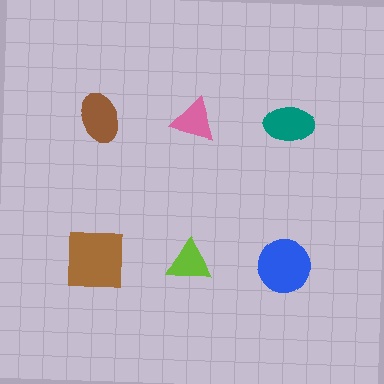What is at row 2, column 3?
A blue circle.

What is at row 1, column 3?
A teal ellipse.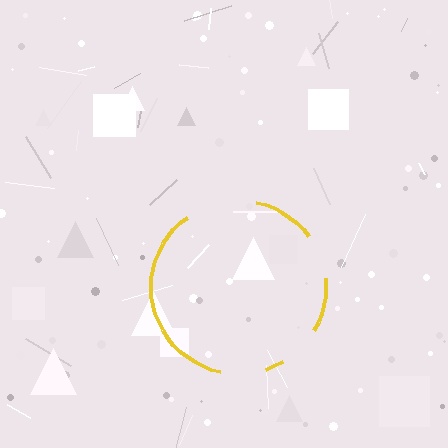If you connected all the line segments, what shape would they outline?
They would outline a circle.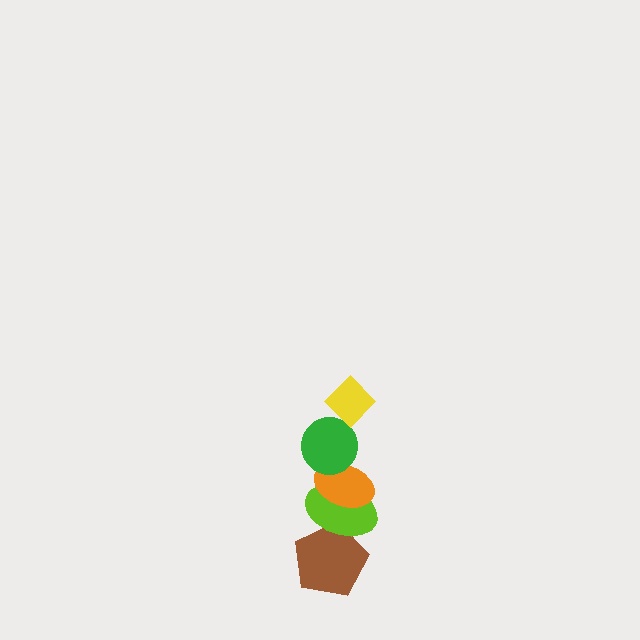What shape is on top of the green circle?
The yellow diamond is on top of the green circle.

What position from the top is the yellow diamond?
The yellow diamond is 1st from the top.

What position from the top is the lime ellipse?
The lime ellipse is 4th from the top.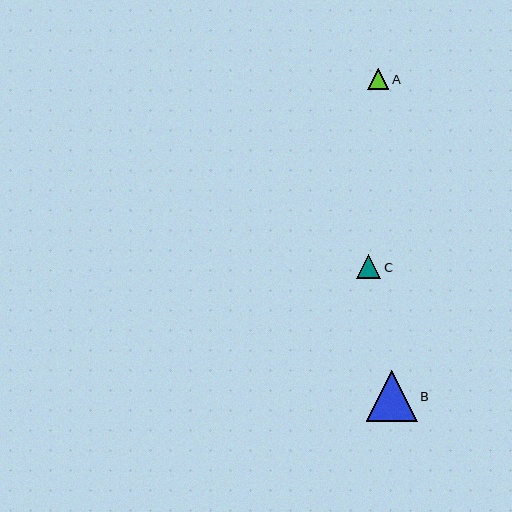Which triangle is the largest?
Triangle B is the largest with a size of approximately 51 pixels.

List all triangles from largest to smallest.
From largest to smallest: B, C, A.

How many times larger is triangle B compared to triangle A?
Triangle B is approximately 2.4 times the size of triangle A.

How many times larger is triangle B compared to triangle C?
Triangle B is approximately 2.1 times the size of triangle C.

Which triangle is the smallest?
Triangle A is the smallest with a size of approximately 21 pixels.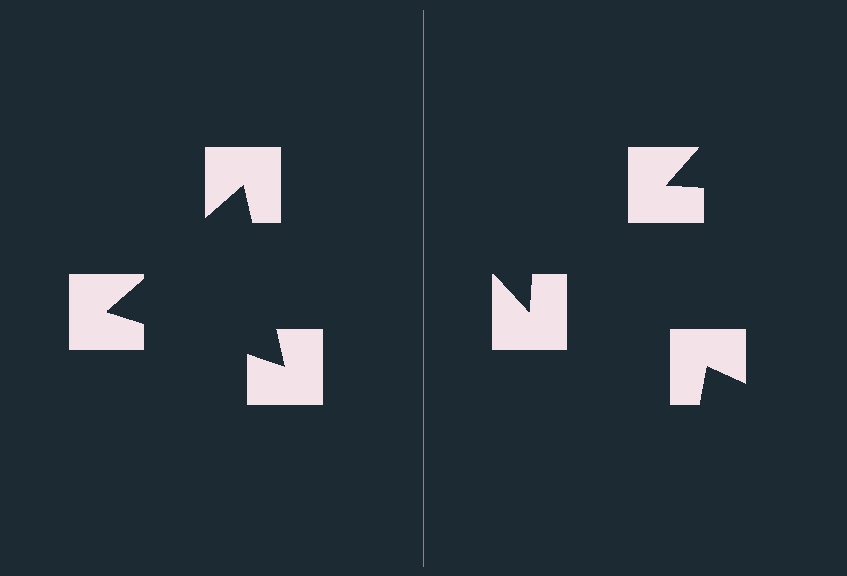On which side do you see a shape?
An illusory triangle appears on the left side. On the right side the wedge cuts are rotated, so no coherent shape forms.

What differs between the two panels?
The notched squares are positioned identically on both sides; only the wedge orientations differ. On the left they align to a triangle; on the right they are misaligned.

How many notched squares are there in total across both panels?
6 — 3 on each side.